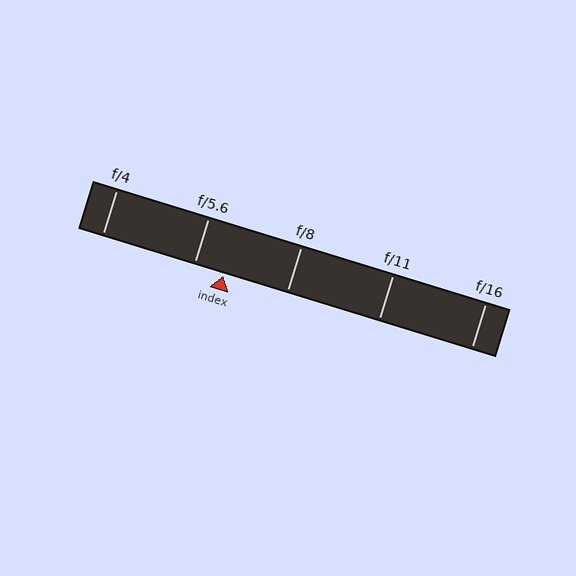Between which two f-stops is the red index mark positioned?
The index mark is between f/5.6 and f/8.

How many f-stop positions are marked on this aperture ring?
There are 5 f-stop positions marked.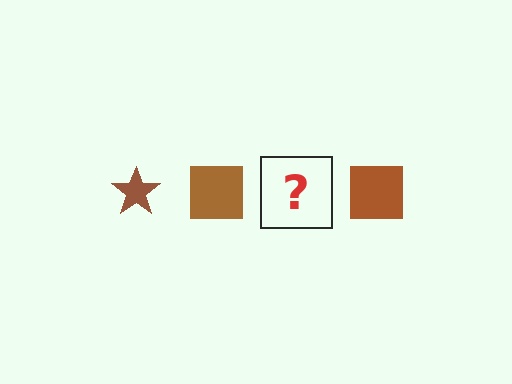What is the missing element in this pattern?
The missing element is a brown star.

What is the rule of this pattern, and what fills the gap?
The rule is that the pattern cycles through star, square shapes in brown. The gap should be filled with a brown star.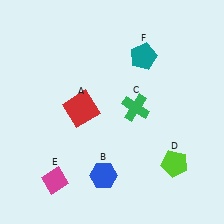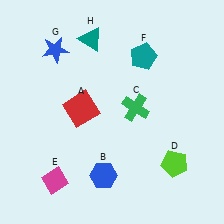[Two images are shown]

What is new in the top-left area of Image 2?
A blue star (G) was added in the top-left area of Image 2.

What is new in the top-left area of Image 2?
A teal triangle (H) was added in the top-left area of Image 2.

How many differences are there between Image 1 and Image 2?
There are 2 differences between the two images.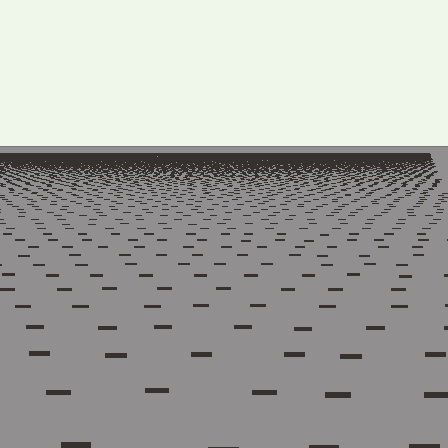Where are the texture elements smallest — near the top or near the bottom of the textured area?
Near the top.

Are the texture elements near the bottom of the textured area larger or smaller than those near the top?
Larger. Near the bottom, elements are closer to the viewer and appear at a bigger on-screen size.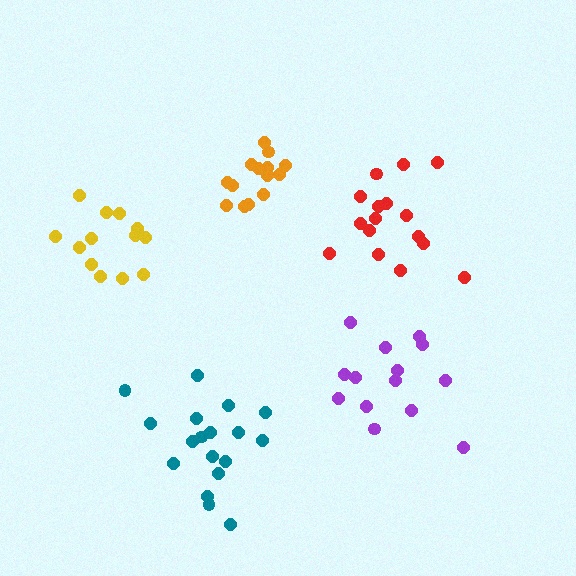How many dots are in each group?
Group 1: 14 dots, Group 2: 15 dots, Group 3: 18 dots, Group 4: 16 dots, Group 5: 13 dots (76 total).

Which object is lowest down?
The teal cluster is bottommost.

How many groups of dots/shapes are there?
There are 5 groups.